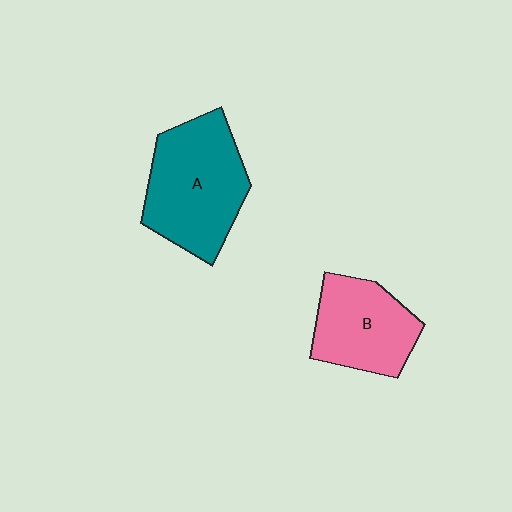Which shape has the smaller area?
Shape B (pink).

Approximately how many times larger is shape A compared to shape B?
Approximately 1.3 times.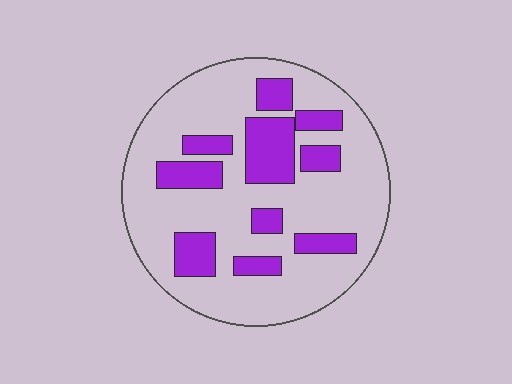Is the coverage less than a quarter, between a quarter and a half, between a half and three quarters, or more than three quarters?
Between a quarter and a half.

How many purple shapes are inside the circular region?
10.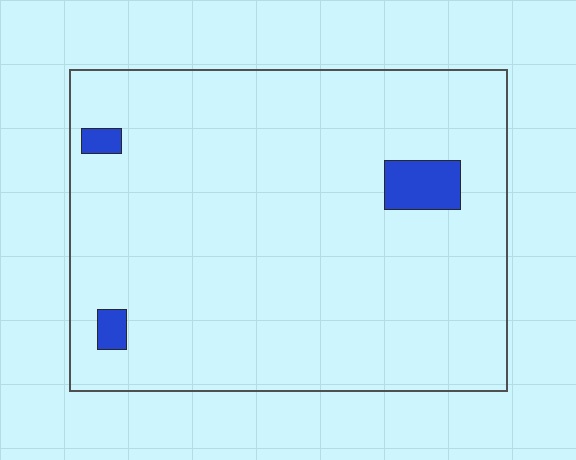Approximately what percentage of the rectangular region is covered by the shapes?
Approximately 5%.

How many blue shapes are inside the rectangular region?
3.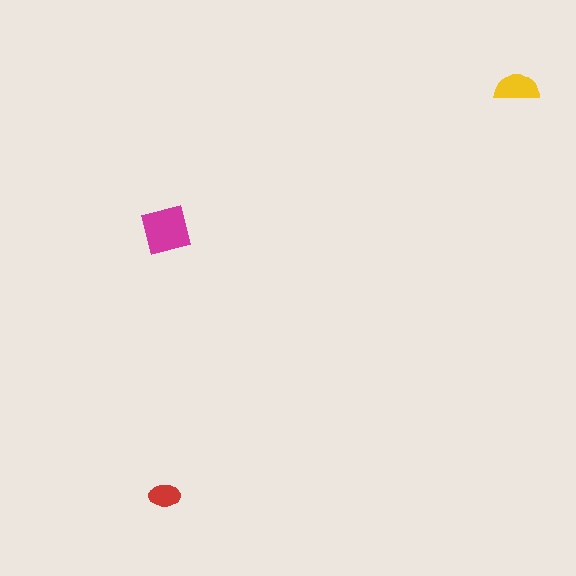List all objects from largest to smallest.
The magenta square, the yellow semicircle, the red ellipse.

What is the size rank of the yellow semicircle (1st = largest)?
2nd.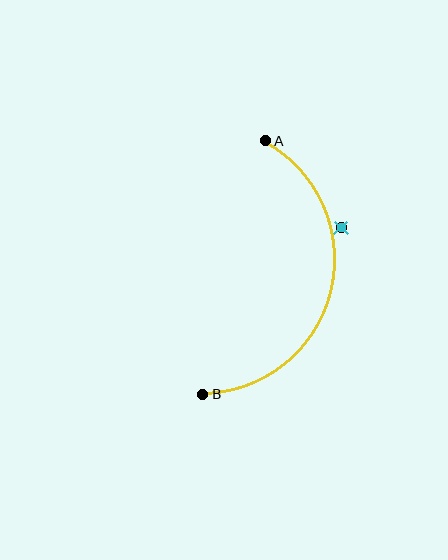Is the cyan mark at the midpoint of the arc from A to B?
No — the cyan mark does not lie on the arc at all. It sits slightly outside the curve.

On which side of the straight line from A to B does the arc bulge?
The arc bulges to the right of the straight line connecting A and B.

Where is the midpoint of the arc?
The arc midpoint is the point on the curve farthest from the straight line joining A and B. It sits to the right of that line.